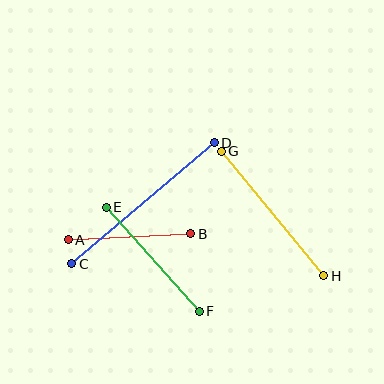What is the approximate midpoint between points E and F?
The midpoint is at approximately (153, 259) pixels.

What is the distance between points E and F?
The distance is approximately 139 pixels.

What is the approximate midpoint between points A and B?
The midpoint is at approximately (130, 237) pixels.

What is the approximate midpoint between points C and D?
The midpoint is at approximately (143, 203) pixels.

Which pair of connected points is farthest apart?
Points C and D are farthest apart.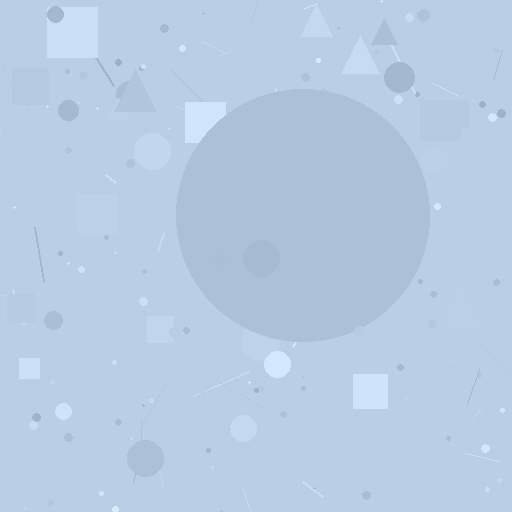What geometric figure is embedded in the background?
A circle is embedded in the background.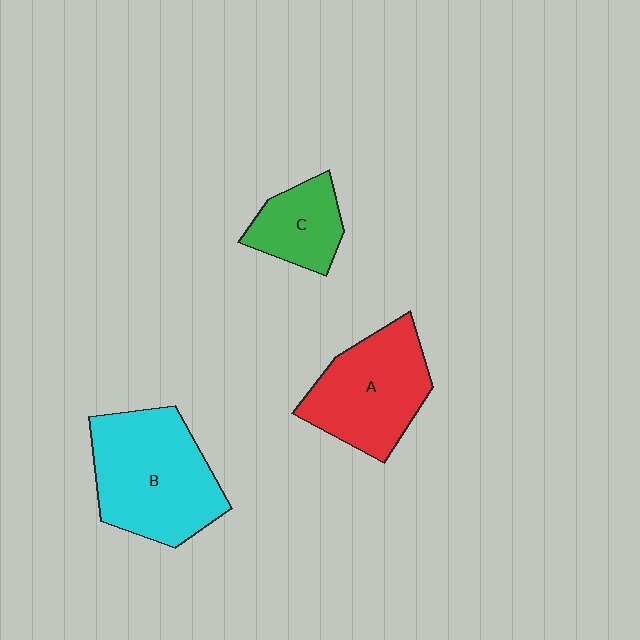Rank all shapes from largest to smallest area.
From largest to smallest: B (cyan), A (red), C (green).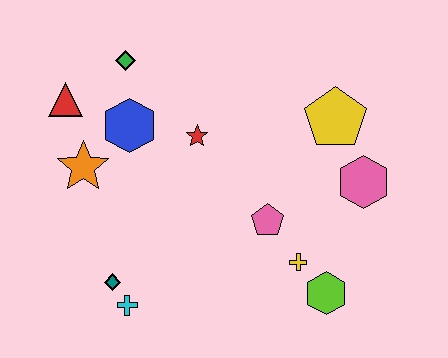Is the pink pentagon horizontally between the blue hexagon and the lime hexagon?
Yes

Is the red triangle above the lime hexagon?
Yes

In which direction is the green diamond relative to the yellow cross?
The green diamond is above the yellow cross.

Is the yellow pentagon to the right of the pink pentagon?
Yes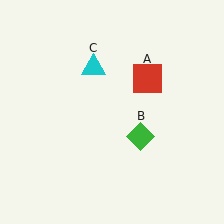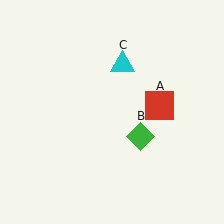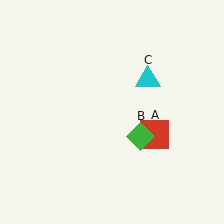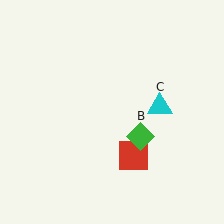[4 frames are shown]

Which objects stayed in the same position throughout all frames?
Green diamond (object B) remained stationary.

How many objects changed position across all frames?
2 objects changed position: red square (object A), cyan triangle (object C).